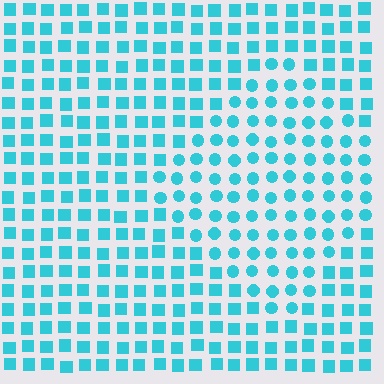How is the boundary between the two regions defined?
The boundary is defined by a change in element shape: circles inside vs. squares outside. All elements share the same color and spacing.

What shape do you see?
I see a diamond.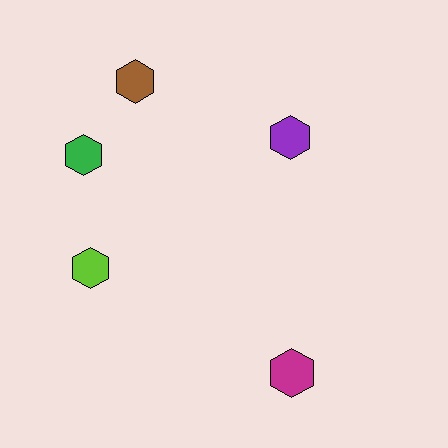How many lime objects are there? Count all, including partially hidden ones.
There is 1 lime object.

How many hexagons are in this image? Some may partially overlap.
There are 5 hexagons.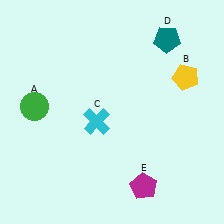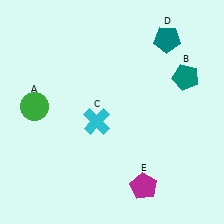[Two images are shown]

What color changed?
The pentagon (B) changed from yellow in Image 1 to teal in Image 2.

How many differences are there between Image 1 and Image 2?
There is 1 difference between the two images.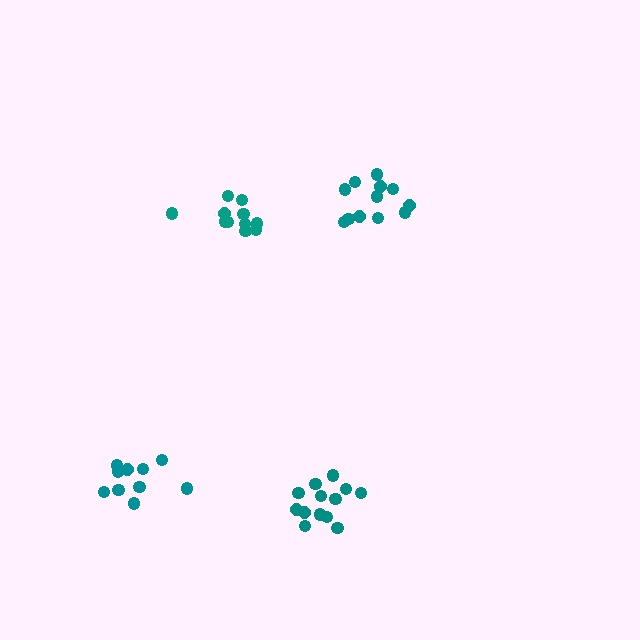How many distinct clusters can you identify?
There are 4 distinct clusters.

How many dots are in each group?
Group 1: 12 dots, Group 2: 13 dots, Group 3: 11 dots, Group 4: 11 dots (47 total).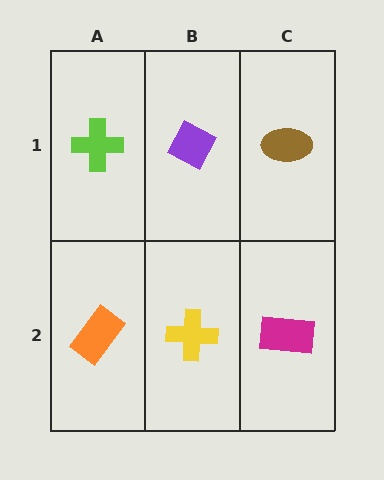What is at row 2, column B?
A yellow cross.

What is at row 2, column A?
An orange rectangle.